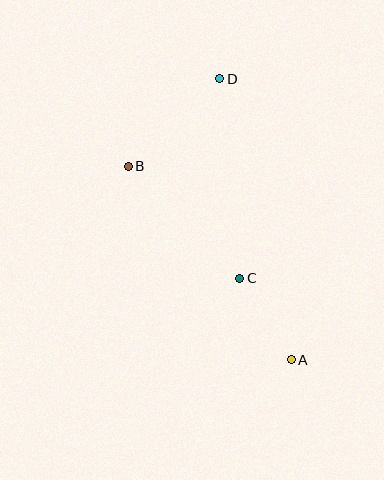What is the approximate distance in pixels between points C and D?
The distance between C and D is approximately 201 pixels.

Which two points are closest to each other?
Points A and C are closest to each other.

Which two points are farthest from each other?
Points A and D are farthest from each other.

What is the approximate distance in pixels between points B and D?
The distance between B and D is approximately 127 pixels.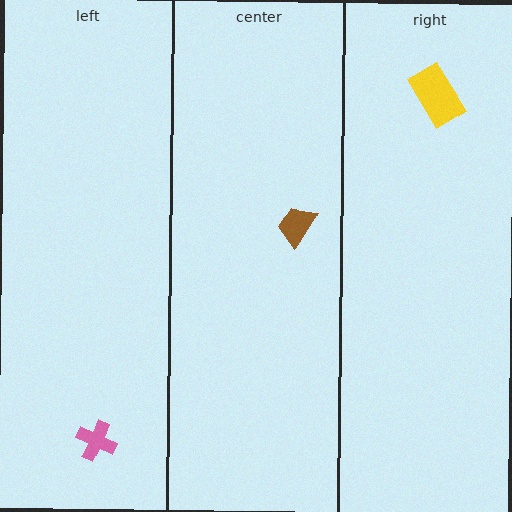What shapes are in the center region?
The brown trapezoid.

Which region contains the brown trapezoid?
The center region.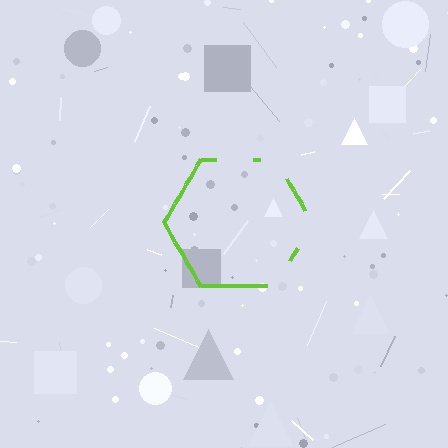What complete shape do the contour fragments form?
The contour fragments form a hexagon.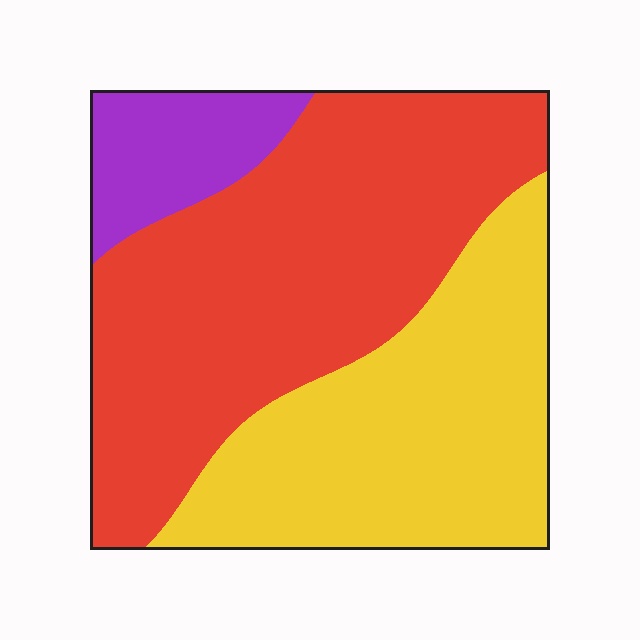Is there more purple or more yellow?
Yellow.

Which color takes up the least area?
Purple, at roughly 10%.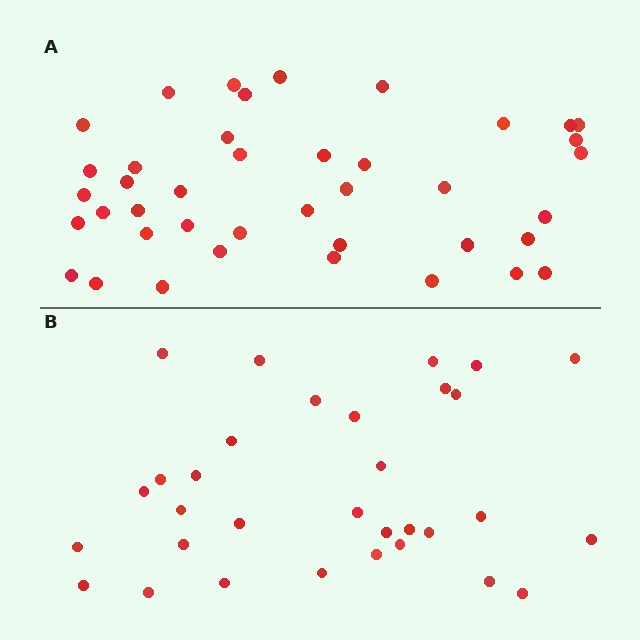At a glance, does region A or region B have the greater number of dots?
Region A (the top region) has more dots.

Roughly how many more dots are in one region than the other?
Region A has roughly 8 or so more dots than region B.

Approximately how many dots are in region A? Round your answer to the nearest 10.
About 40 dots. (The exact count is 41, which rounds to 40.)